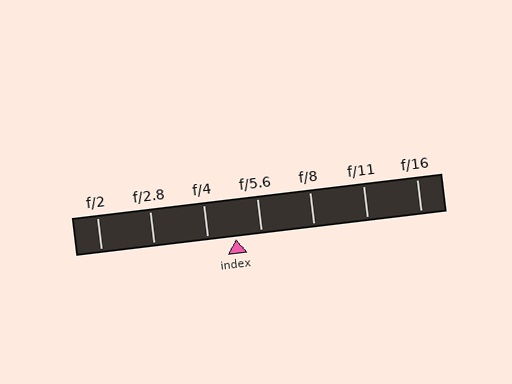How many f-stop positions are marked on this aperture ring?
There are 7 f-stop positions marked.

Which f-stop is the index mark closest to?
The index mark is closest to f/5.6.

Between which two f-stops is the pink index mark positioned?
The index mark is between f/4 and f/5.6.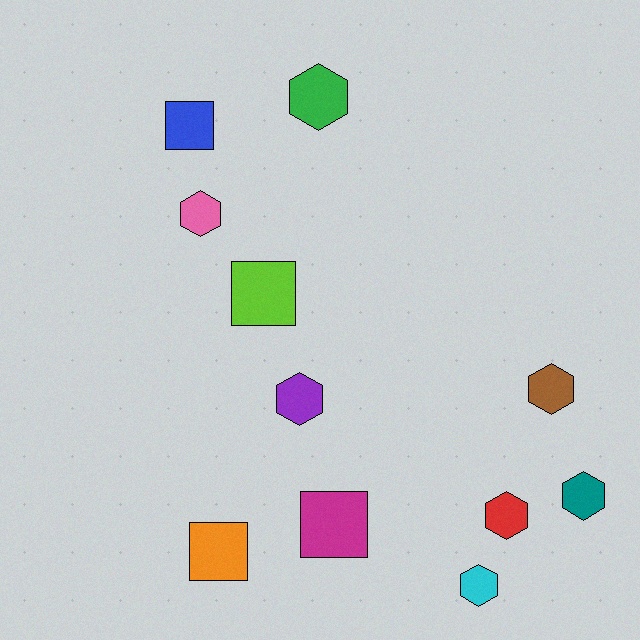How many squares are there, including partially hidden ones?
There are 4 squares.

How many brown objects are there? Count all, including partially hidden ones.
There is 1 brown object.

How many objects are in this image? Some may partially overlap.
There are 11 objects.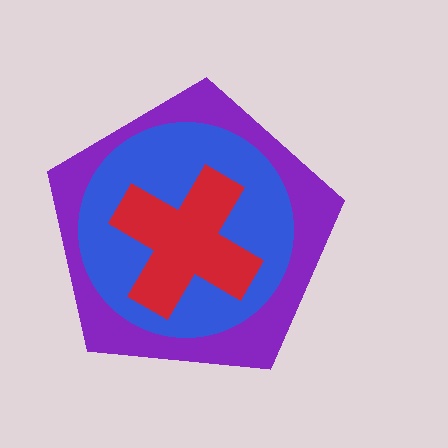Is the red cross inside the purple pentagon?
Yes.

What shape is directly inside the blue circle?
The red cross.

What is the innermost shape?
The red cross.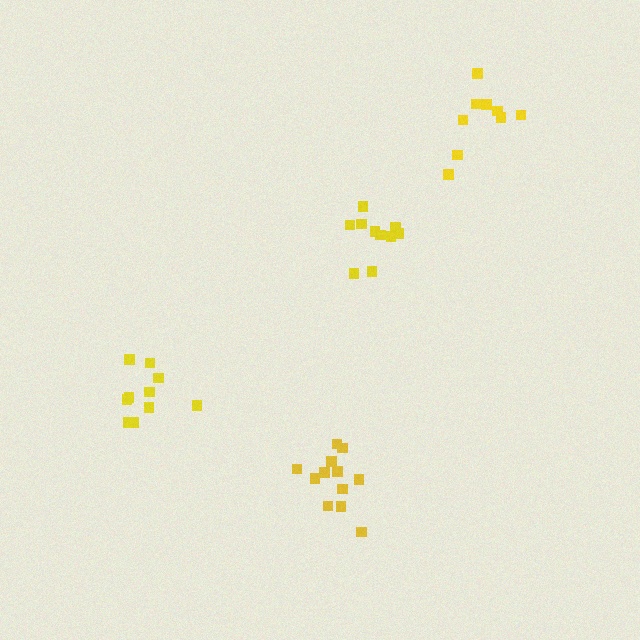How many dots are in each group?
Group 1: 10 dots, Group 2: 10 dots, Group 3: 9 dots, Group 4: 12 dots (41 total).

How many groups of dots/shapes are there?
There are 4 groups.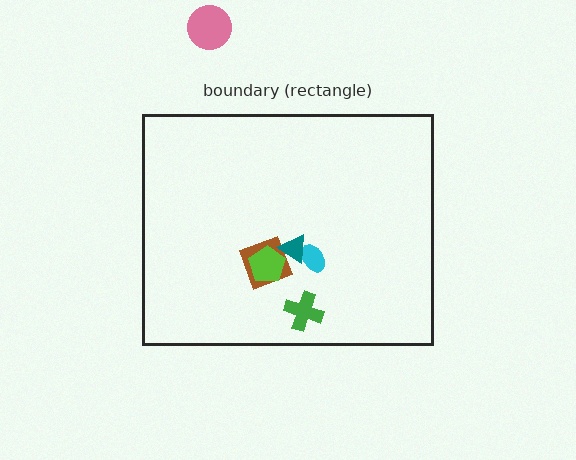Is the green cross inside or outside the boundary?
Inside.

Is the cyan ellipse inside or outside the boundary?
Inside.